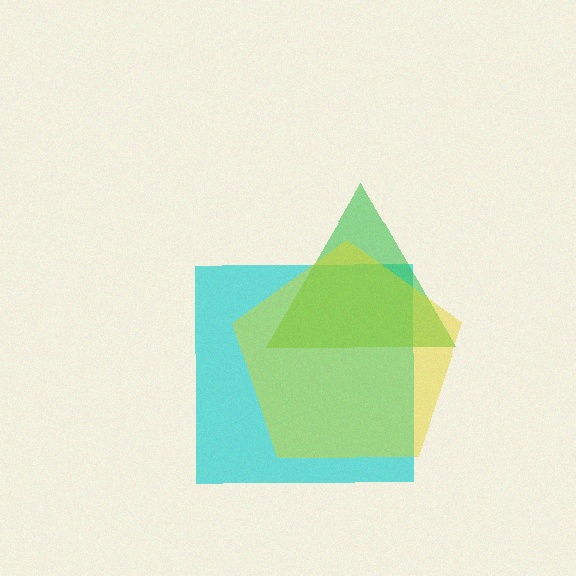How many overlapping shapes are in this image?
There are 3 overlapping shapes in the image.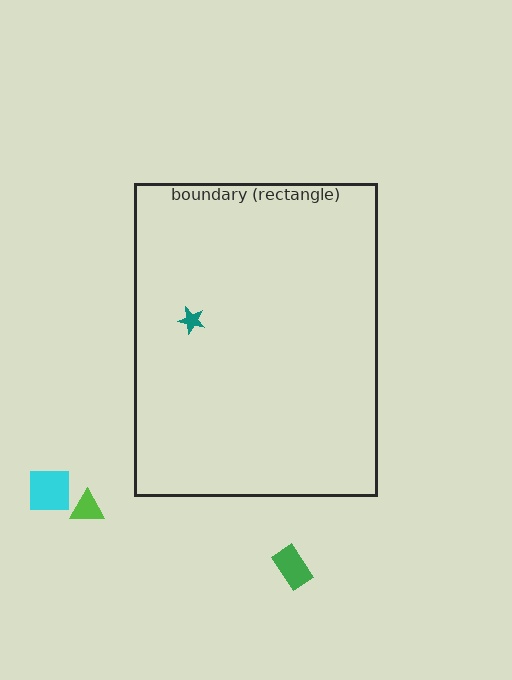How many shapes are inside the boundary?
1 inside, 3 outside.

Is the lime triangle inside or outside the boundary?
Outside.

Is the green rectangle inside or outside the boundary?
Outside.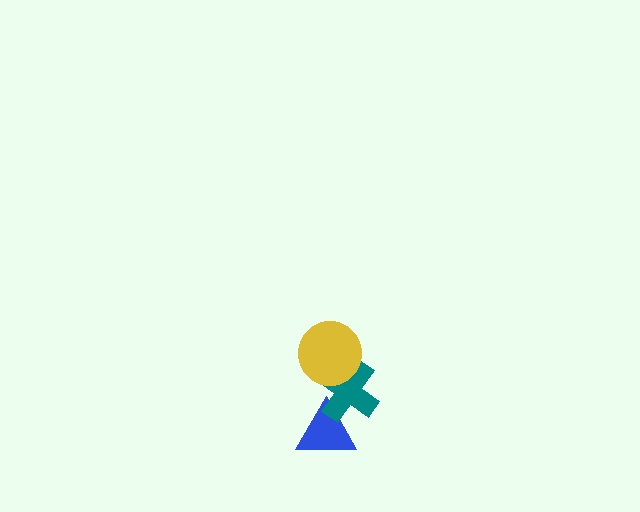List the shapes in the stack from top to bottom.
From top to bottom: the yellow circle, the teal cross, the blue triangle.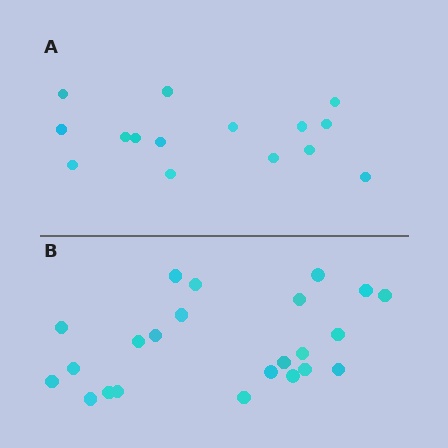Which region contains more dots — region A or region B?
Region B (the bottom region) has more dots.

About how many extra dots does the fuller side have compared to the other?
Region B has roughly 8 or so more dots than region A.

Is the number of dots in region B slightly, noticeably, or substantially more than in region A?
Region B has substantially more. The ratio is roughly 1.5 to 1.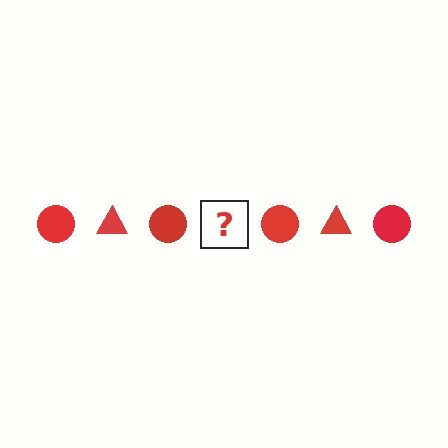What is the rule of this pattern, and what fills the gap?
The rule is that the pattern cycles through circle, triangle shapes in red. The gap should be filled with a red triangle.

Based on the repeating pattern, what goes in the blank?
The blank should be a red triangle.